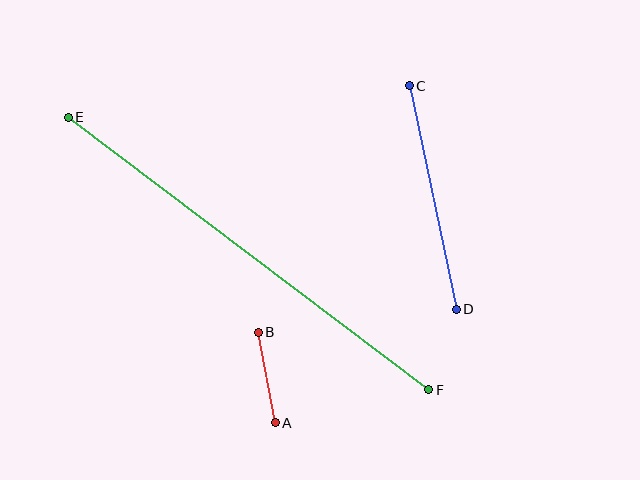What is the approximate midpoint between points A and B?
The midpoint is at approximately (267, 377) pixels.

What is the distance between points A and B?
The distance is approximately 92 pixels.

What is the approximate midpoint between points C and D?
The midpoint is at approximately (433, 198) pixels.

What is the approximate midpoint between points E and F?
The midpoint is at approximately (249, 253) pixels.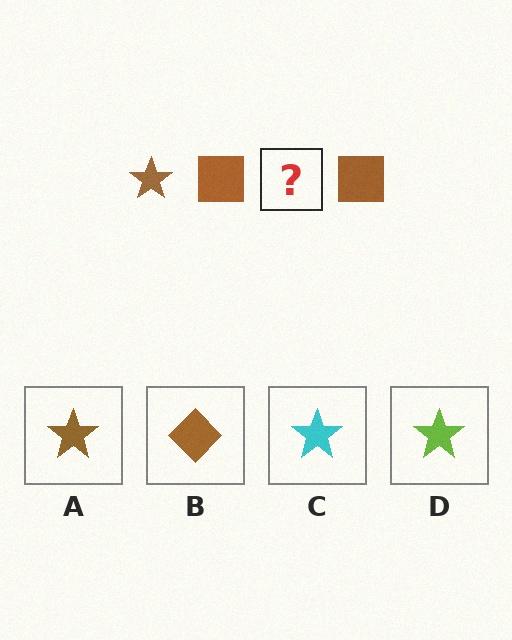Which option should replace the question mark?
Option A.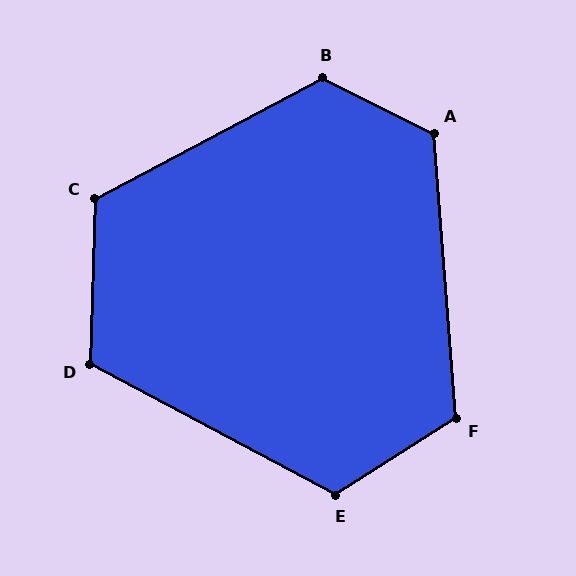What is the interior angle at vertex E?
Approximately 119 degrees (obtuse).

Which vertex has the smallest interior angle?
D, at approximately 116 degrees.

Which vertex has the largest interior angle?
B, at approximately 126 degrees.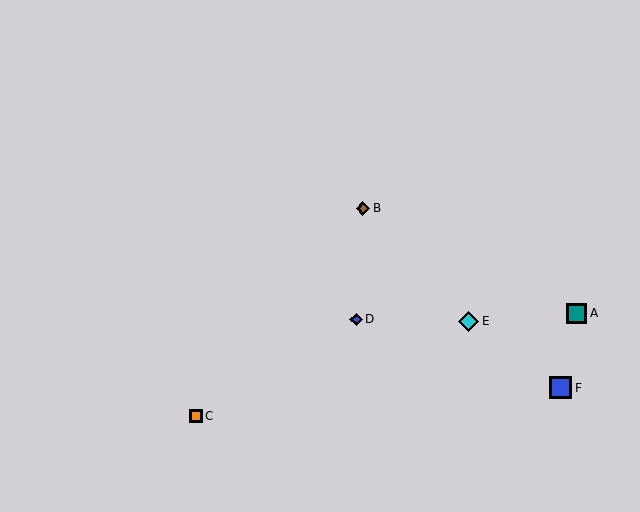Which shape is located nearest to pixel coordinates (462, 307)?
The cyan diamond (labeled E) at (469, 321) is nearest to that location.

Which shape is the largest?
The blue square (labeled F) is the largest.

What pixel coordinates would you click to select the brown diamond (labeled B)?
Click at (363, 208) to select the brown diamond B.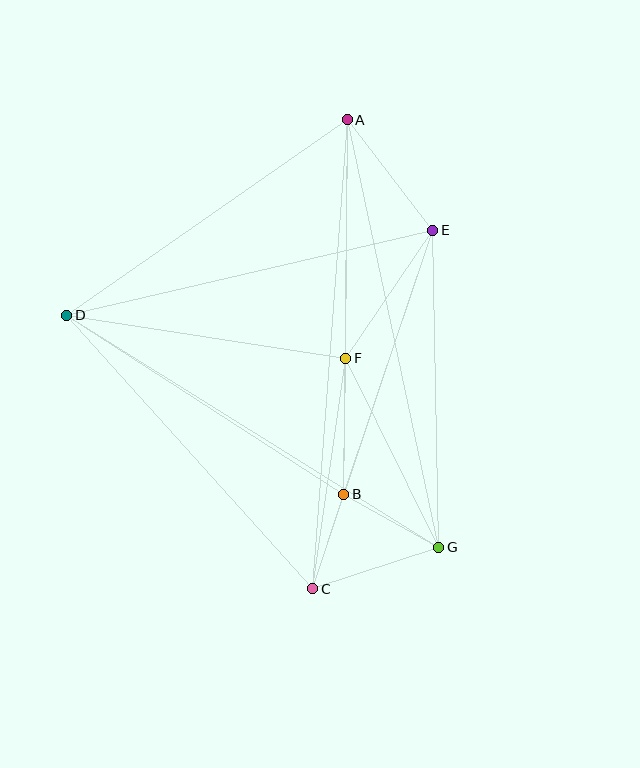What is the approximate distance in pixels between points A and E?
The distance between A and E is approximately 140 pixels.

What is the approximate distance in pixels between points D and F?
The distance between D and F is approximately 282 pixels.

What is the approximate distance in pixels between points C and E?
The distance between C and E is approximately 378 pixels.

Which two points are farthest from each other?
Points A and C are farthest from each other.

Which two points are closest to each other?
Points B and C are closest to each other.